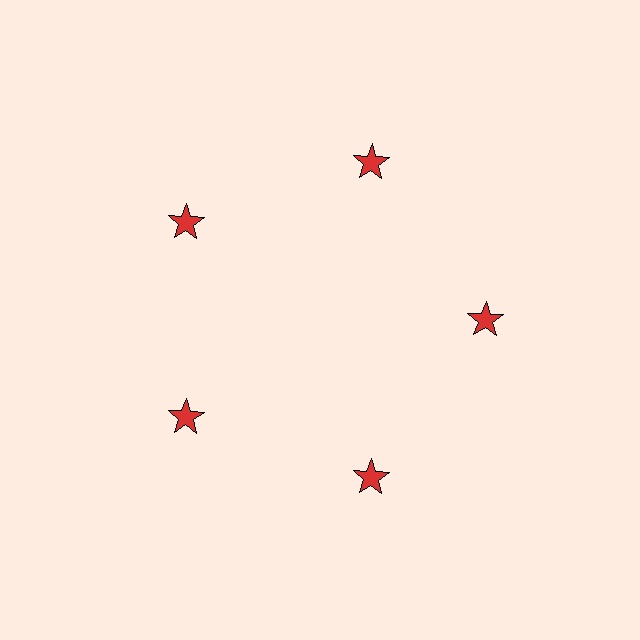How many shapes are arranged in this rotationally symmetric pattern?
There are 5 shapes, arranged in 5 groups of 1.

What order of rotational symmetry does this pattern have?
This pattern has 5-fold rotational symmetry.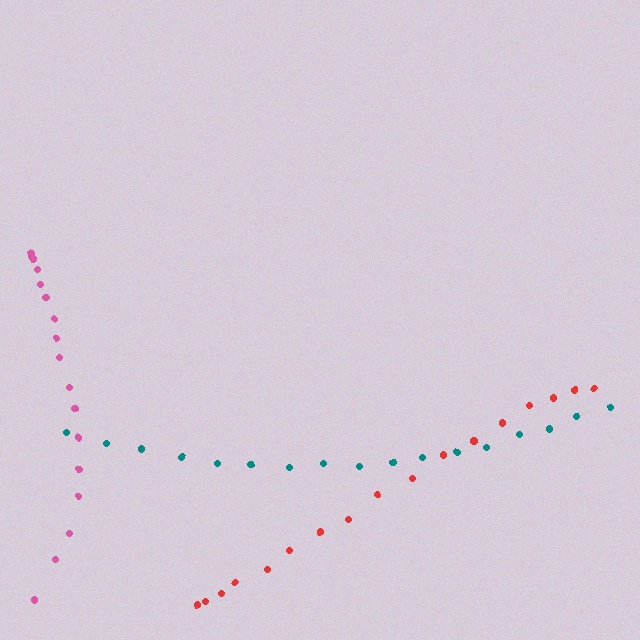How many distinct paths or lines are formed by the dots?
There are 3 distinct paths.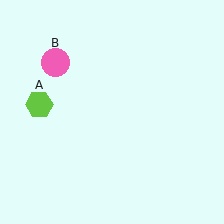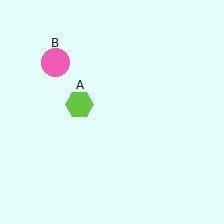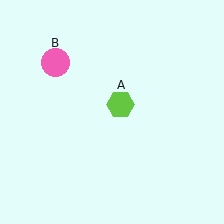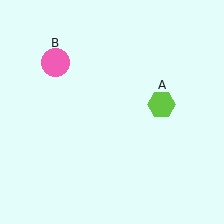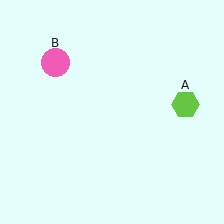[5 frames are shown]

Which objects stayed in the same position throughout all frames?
Pink circle (object B) remained stationary.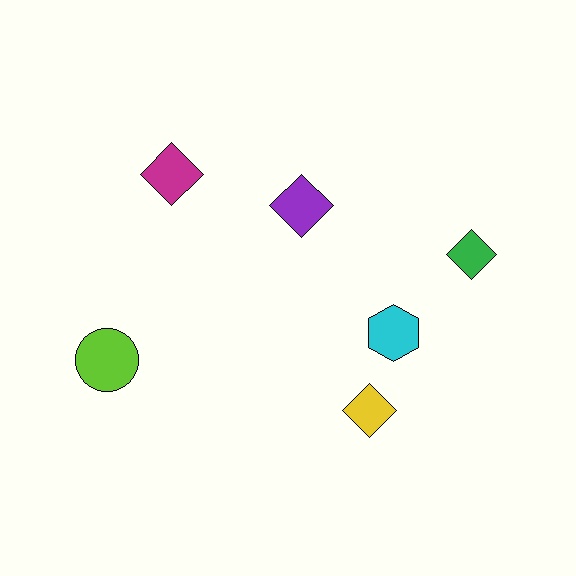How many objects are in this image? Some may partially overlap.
There are 6 objects.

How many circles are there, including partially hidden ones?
There is 1 circle.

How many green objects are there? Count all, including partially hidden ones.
There is 1 green object.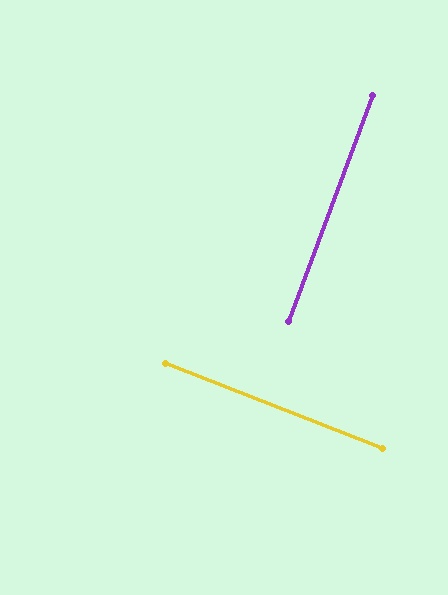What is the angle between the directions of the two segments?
Approximately 89 degrees.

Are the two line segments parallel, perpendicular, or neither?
Perpendicular — they meet at approximately 89°.